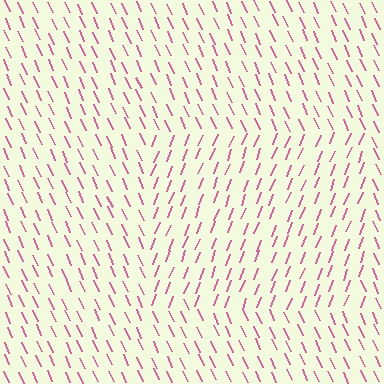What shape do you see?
I see a rectangle.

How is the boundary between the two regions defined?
The boundary is defined purely by a change in line orientation (approximately 45 degrees difference). All lines are the same color and thickness.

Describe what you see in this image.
The image is filled with small pink line segments. A rectangle region in the image has lines oriented differently from the surrounding lines, creating a visible texture boundary.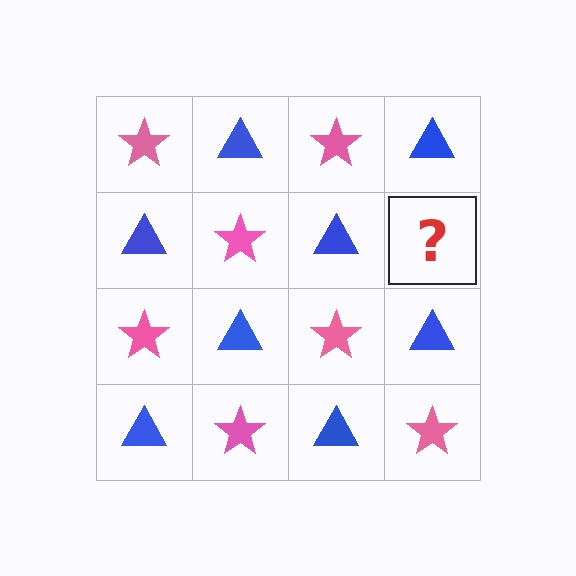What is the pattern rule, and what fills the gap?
The rule is that it alternates pink star and blue triangle in a checkerboard pattern. The gap should be filled with a pink star.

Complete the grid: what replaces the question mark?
The question mark should be replaced with a pink star.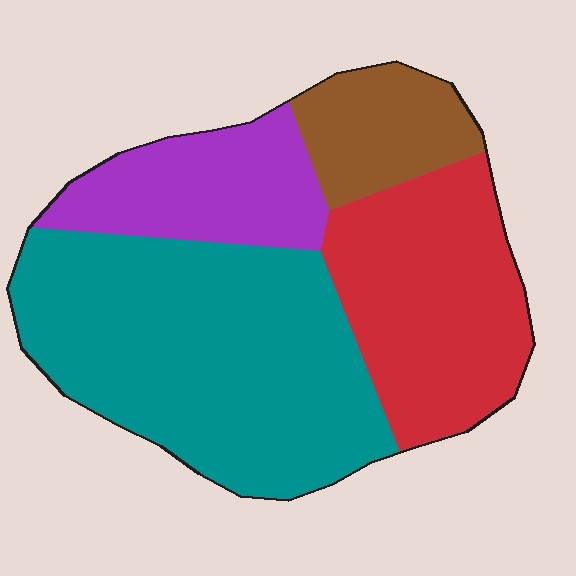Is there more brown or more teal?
Teal.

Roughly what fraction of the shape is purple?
Purple takes up less than a quarter of the shape.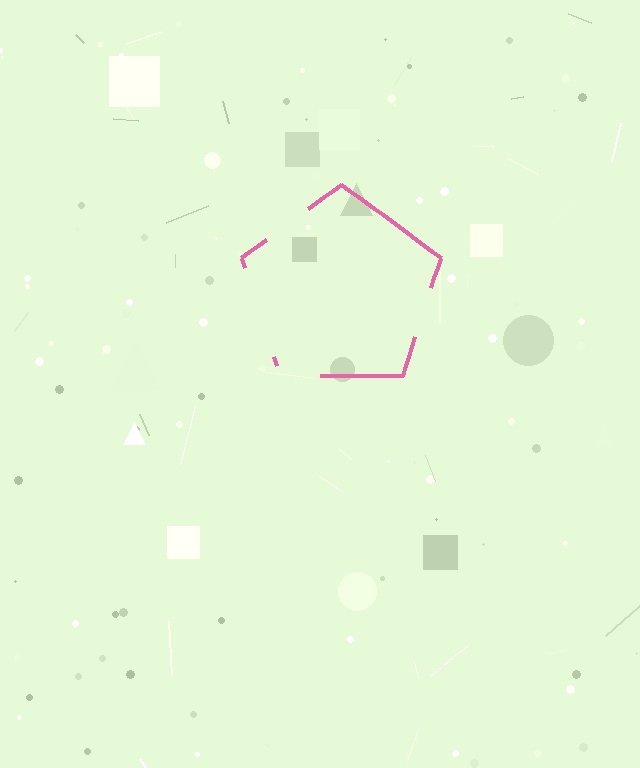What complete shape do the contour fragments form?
The contour fragments form a pentagon.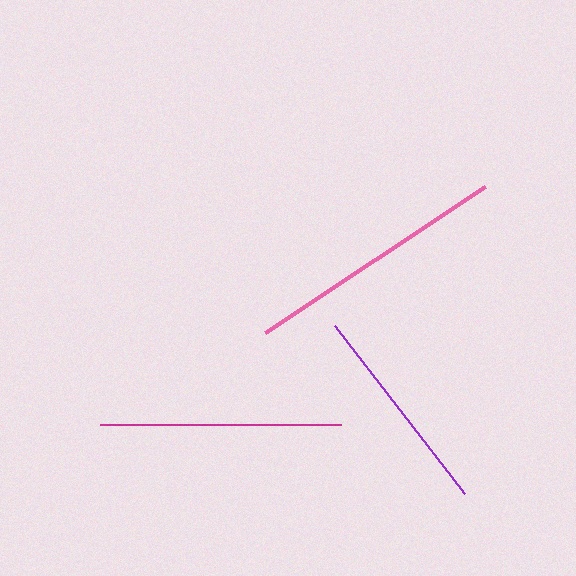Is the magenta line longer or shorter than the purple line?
The magenta line is longer than the purple line.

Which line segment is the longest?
The pink line is the longest at approximately 264 pixels.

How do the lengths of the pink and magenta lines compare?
The pink and magenta lines are approximately the same length.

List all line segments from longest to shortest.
From longest to shortest: pink, magenta, purple.